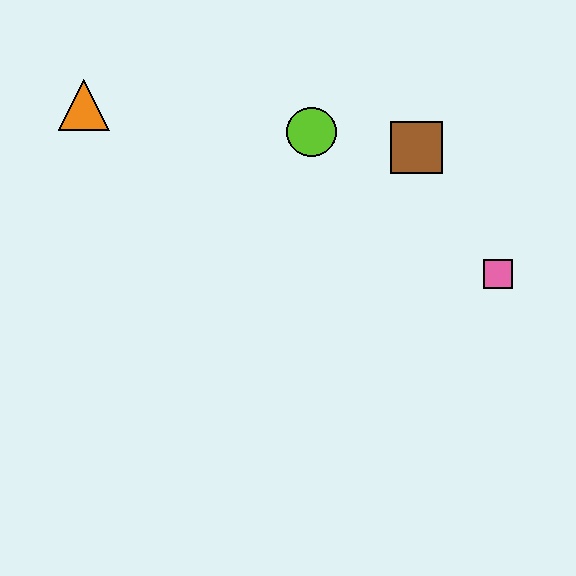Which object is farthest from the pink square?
The orange triangle is farthest from the pink square.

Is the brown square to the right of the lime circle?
Yes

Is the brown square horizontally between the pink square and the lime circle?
Yes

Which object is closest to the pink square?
The brown square is closest to the pink square.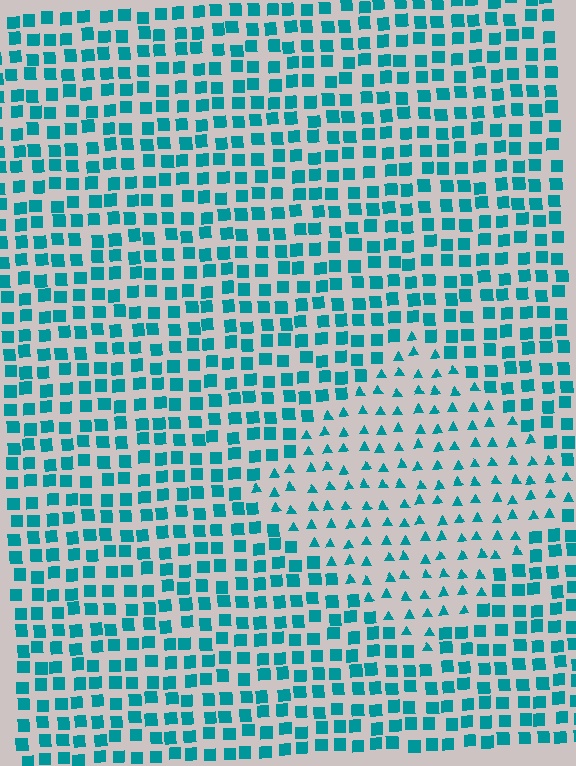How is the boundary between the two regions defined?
The boundary is defined by a change in element shape: triangles inside vs. squares outside. All elements share the same color and spacing.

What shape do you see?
I see a diamond.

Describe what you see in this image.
The image is filled with small teal elements arranged in a uniform grid. A diamond-shaped region contains triangles, while the surrounding area contains squares. The boundary is defined purely by the change in element shape.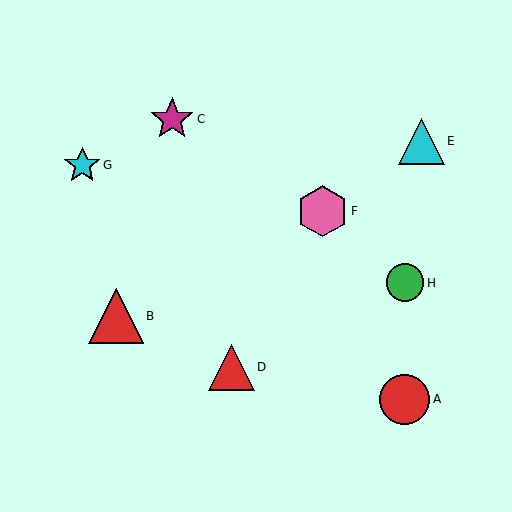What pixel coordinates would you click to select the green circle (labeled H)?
Click at (405, 283) to select the green circle H.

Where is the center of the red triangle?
The center of the red triangle is at (231, 367).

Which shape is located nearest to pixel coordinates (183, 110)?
The magenta star (labeled C) at (172, 119) is nearest to that location.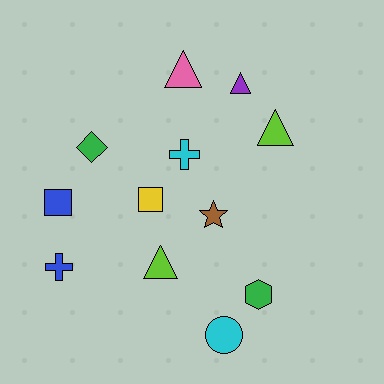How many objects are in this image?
There are 12 objects.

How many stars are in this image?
There is 1 star.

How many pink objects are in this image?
There is 1 pink object.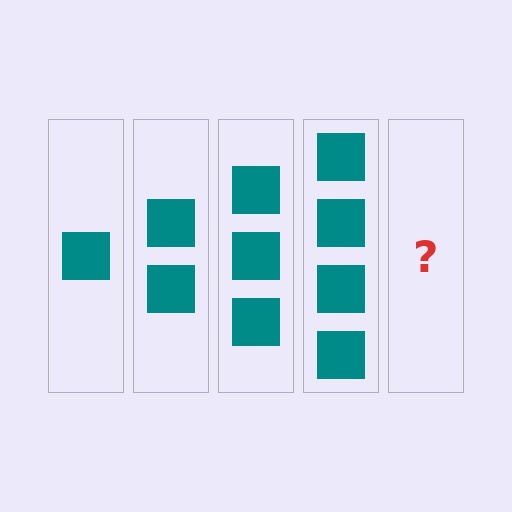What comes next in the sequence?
The next element should be 5 squares.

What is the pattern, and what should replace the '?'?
The pattern is that each step adds one more square. The '?' should be 5 squares.